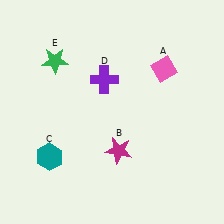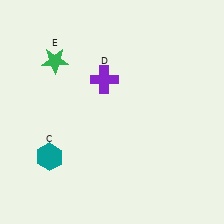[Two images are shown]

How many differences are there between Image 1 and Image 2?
There are 2 differences between the two images.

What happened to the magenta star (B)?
The magenta star (B) was removed in Image 2. It was in the bottom-right area of Image 1.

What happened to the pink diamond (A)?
The pink diamond (A) was removed in Image 2. It was in the top-right area of Image 1.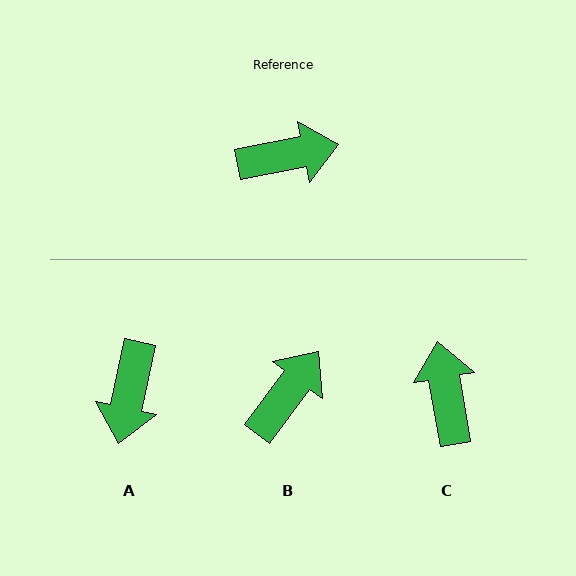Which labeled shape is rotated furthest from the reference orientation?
A, about 113 degrees away.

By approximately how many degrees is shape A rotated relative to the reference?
Approximately 113 degrees clockwise.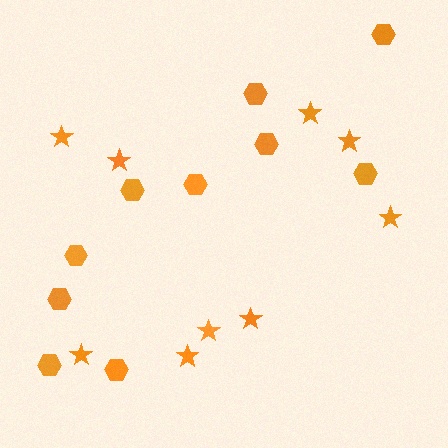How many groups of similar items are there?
There are 2 groups: one group of hexagons (10) and one group of stars (9).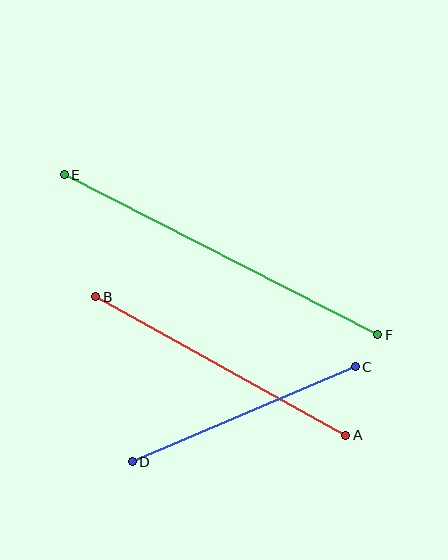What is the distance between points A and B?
The distance is approximately 286 pixels.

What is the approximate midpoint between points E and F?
The midpoint is at approximately (221, 255) pixels.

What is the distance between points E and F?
The distance is approximately 352 pixels.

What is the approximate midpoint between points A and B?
The midpoint is at approximately (221, 366) pixels.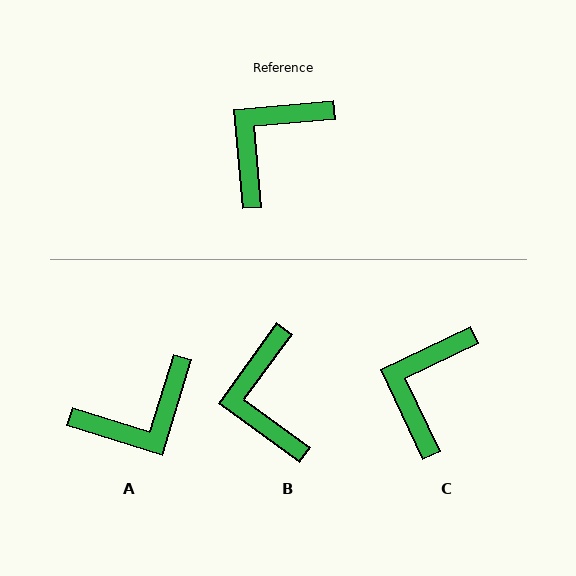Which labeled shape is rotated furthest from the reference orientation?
A, about 158 degrees away.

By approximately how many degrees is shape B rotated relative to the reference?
Approximately 49 degrees counter-clockwise.